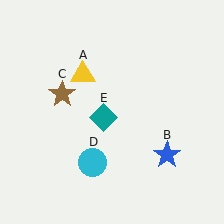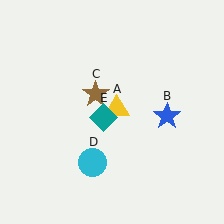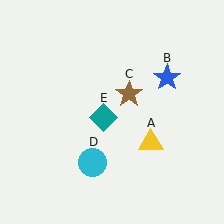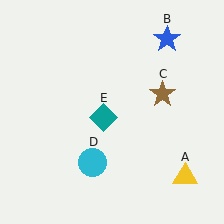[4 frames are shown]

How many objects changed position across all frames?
3 objects changed position: yellow triangle (object A), blue star (object B), brown star (object C).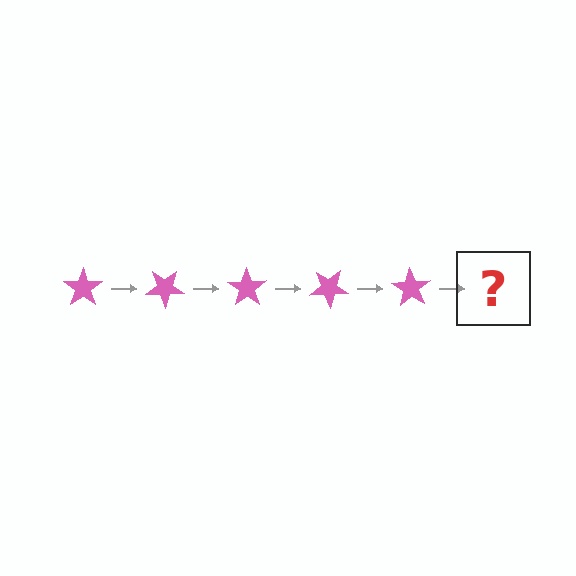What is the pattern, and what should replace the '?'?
The pattern is that the star rotates 35 degrees each step. The '?' should be a pink star rotated 175 degrees.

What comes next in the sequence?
The next element should be a pink star rotated 175 degrees.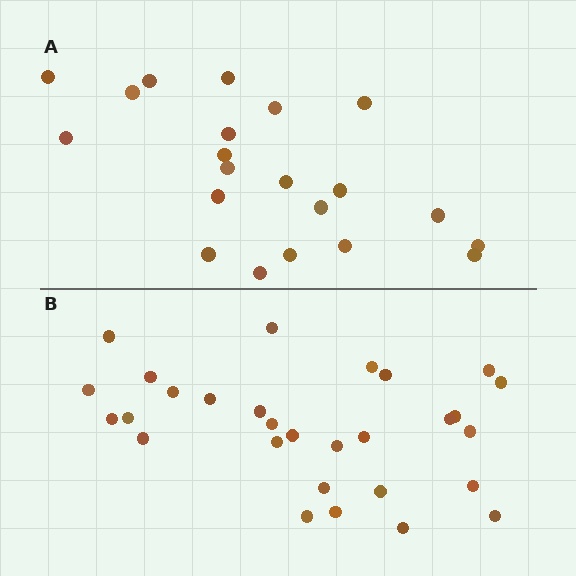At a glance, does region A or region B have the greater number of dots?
Region B (the bottom region) has more dots.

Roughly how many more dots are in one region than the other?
Region B has roughly 8 or so more dots than region A.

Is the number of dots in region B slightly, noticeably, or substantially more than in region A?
Region B has noticeably more, but not dramatically so. The ratio is roughly 1.4 to 1.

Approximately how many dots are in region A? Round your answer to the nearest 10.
About 20 dots. (The exact count is 21, which rounds to 20.)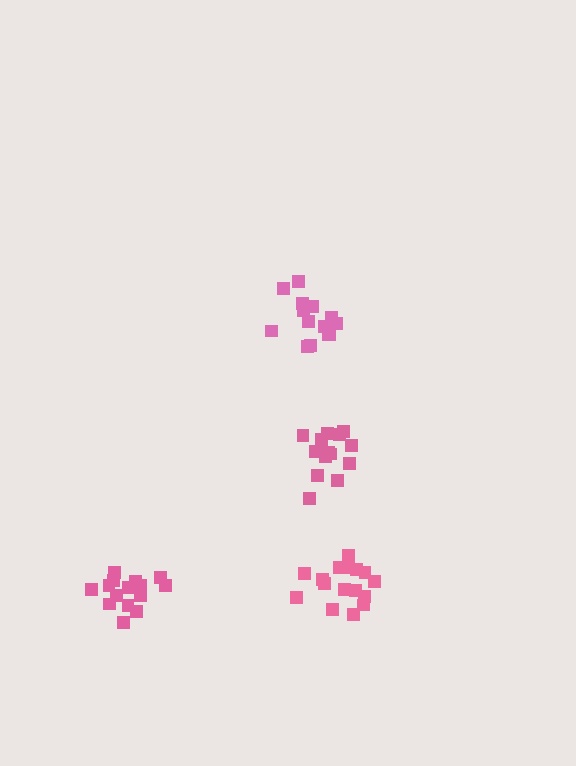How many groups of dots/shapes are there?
There are 4 groups.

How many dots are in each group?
Group 1: 14 dots, Group 2: 14 dots, Group 3: 16 dots, Group 4: 16 dots (60 total).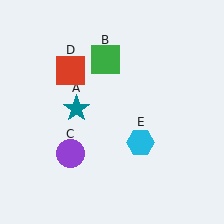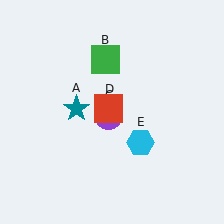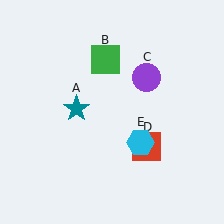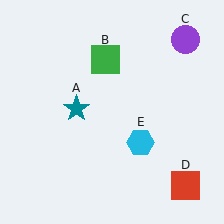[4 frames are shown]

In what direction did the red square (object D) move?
The red square (object D) moved down and to the right.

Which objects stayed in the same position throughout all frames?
Teal star (object A) and green square (object B) and cyan hexagon (object E) remained stationary.